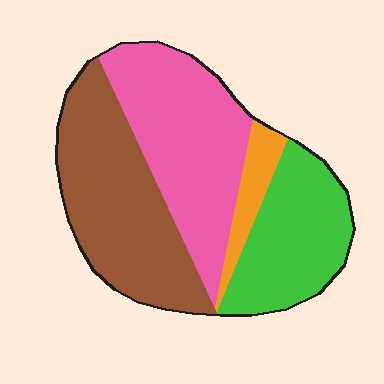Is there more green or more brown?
Brown.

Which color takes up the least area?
Orange, at roughly 5%.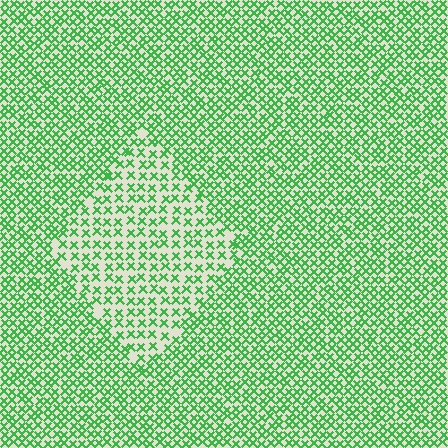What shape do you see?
I see a diamond.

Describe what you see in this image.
The image contains small green elements arranged at two different densities. A diamond-shaped region is visible where the elements are less densely packed than the surrounding area.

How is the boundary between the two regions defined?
The boundary is defined by a change in element density (approximately 1.7x ratio). All elements are the same color, size, and shape.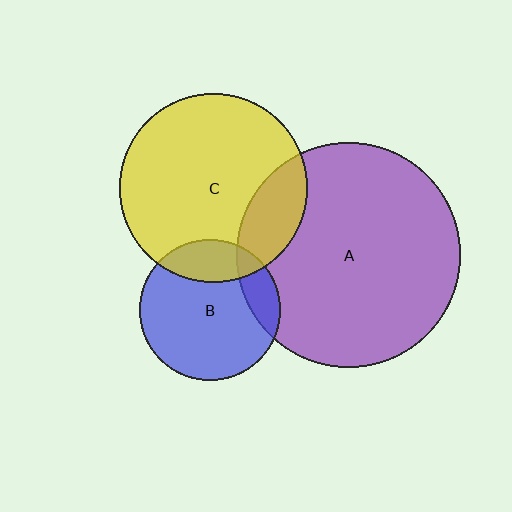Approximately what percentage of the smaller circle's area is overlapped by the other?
Approximately 20%.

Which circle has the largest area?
Circle A (purple).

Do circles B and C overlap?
Yes.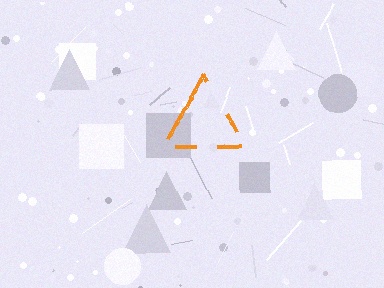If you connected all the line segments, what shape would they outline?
They would outline a triangle.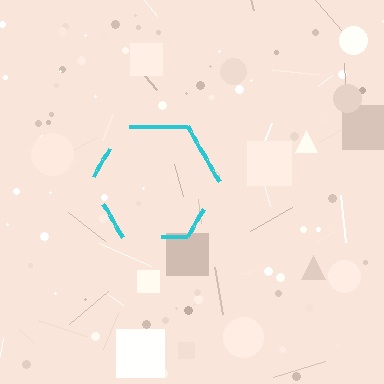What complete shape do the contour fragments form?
The contour fragments form a hexagon.